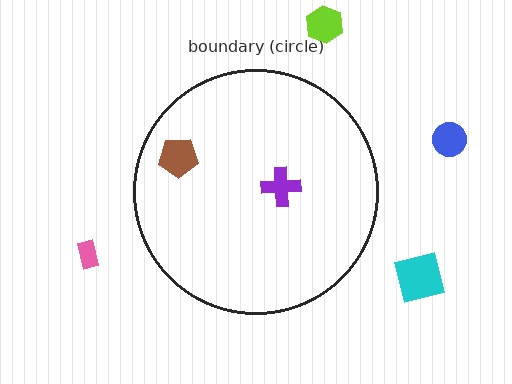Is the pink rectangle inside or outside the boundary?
Outside.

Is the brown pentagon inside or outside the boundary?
Inside.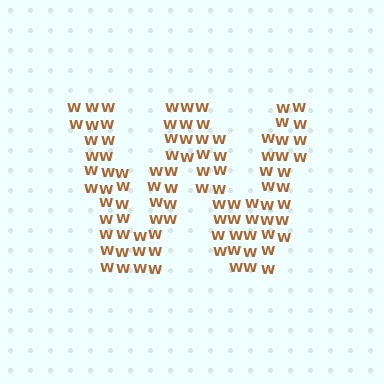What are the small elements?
The small elements are letter W's.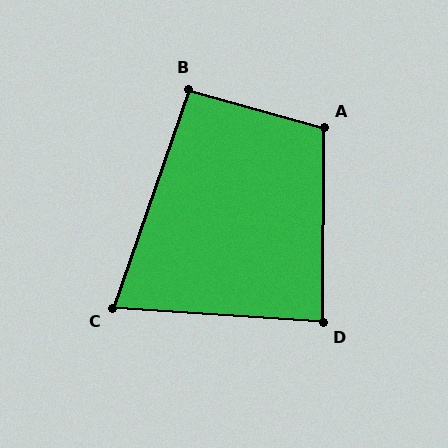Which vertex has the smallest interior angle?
C, at approximately 75 degrees.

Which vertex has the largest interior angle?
A, at approximately 105 degrees.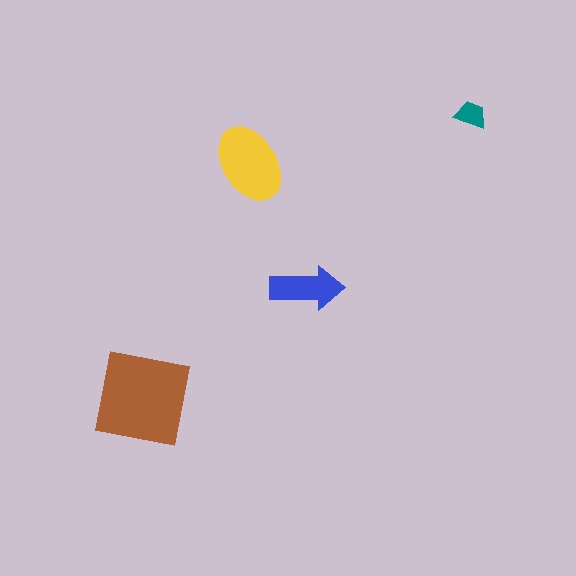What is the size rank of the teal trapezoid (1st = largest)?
4th.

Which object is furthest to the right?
The teal trapezoid is rightmost.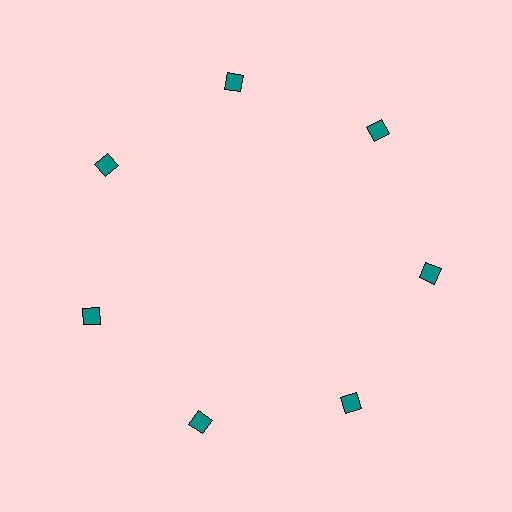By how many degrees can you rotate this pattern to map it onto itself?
The pattern maps onto itself every 51 degrees of rotation.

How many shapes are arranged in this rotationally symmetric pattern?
There are 7 shapes, arranged in 7 groups of 1.